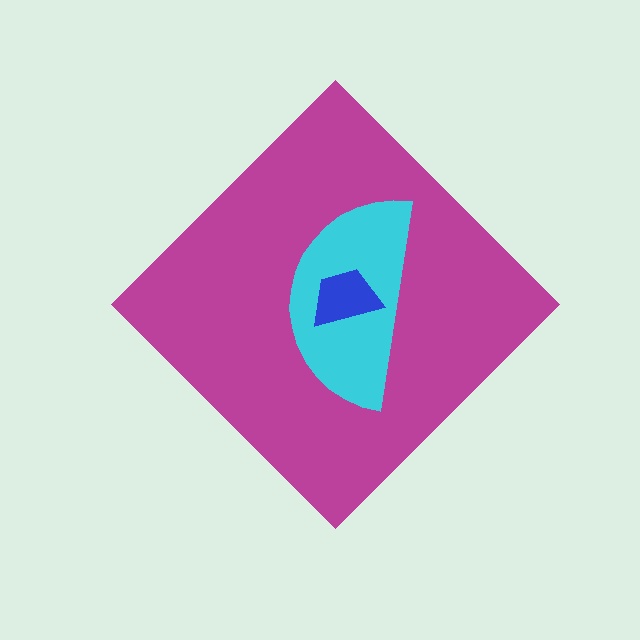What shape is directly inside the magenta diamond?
The cyan semicircle.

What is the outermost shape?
The magenta diamond.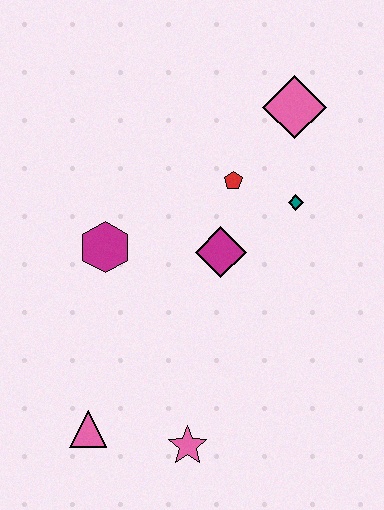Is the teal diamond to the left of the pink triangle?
No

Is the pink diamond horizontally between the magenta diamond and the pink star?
No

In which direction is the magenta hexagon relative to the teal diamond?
The magenta hexagon is to the left of the teal diamond.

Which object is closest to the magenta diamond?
The red pentagon is closest to the magenta diamond.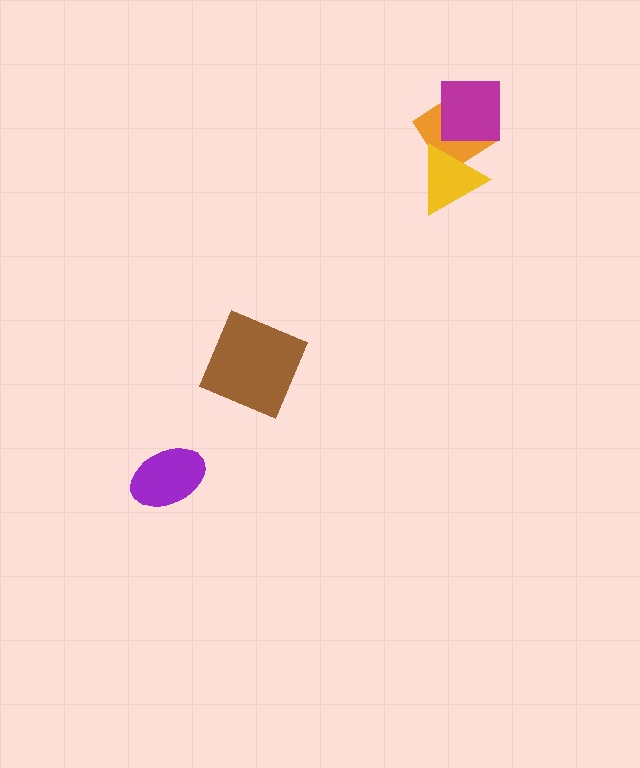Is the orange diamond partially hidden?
Yes, it is partially covered by another shape.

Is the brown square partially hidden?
No, no other shape covers it.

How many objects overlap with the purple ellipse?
0 objects overlap with the purple ellipse.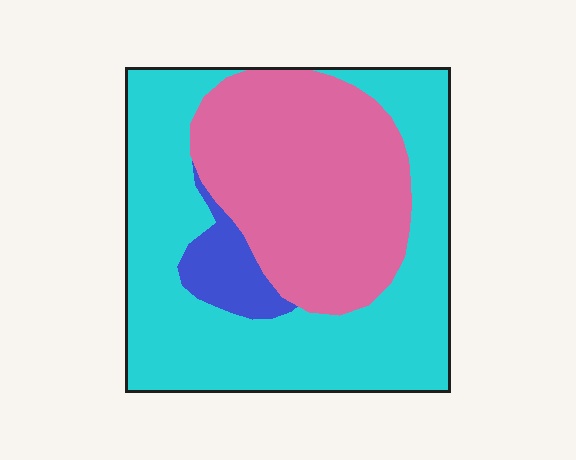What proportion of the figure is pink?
Pink takes up between a third and a half of the figure.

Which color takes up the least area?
Blue, at roughly 5%.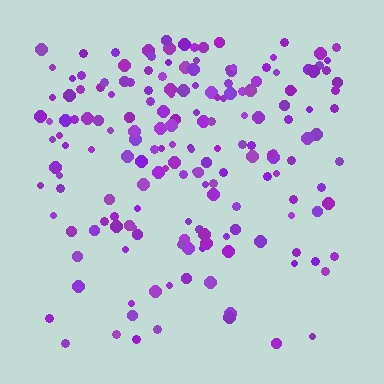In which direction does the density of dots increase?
From bottom to top, with the top side densest.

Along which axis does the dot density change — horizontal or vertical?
Vertical.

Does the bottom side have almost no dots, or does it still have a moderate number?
Still a moderate number, just noticeably fewer than the top.